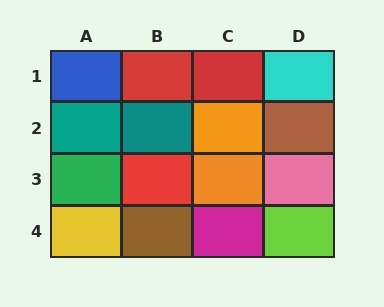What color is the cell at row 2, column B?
Teal.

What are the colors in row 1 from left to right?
Blue, red, red, cyan.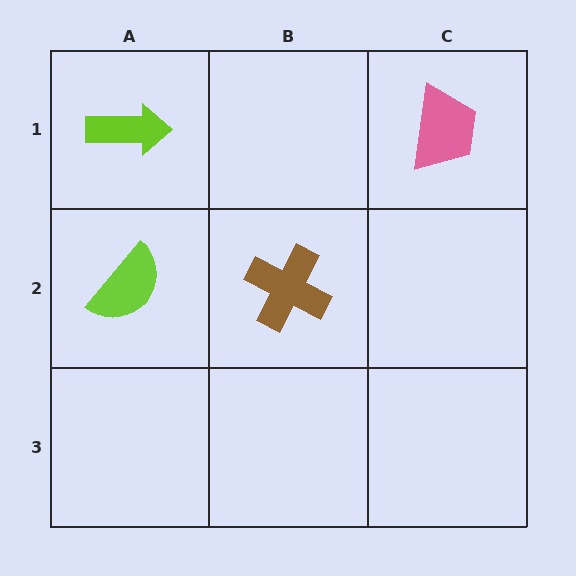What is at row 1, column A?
A lime arrow.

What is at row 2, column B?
A brown cross.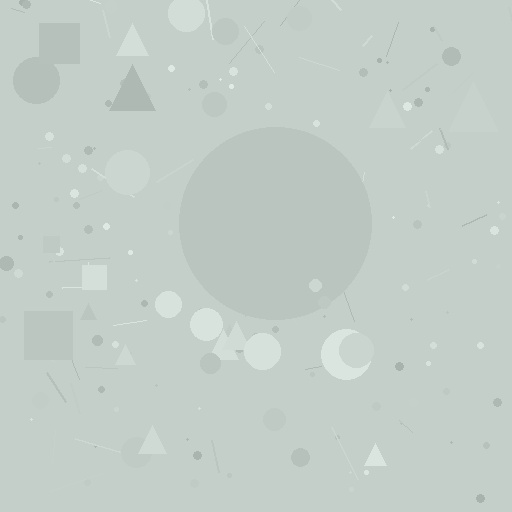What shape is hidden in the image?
A circle is hidden in the image.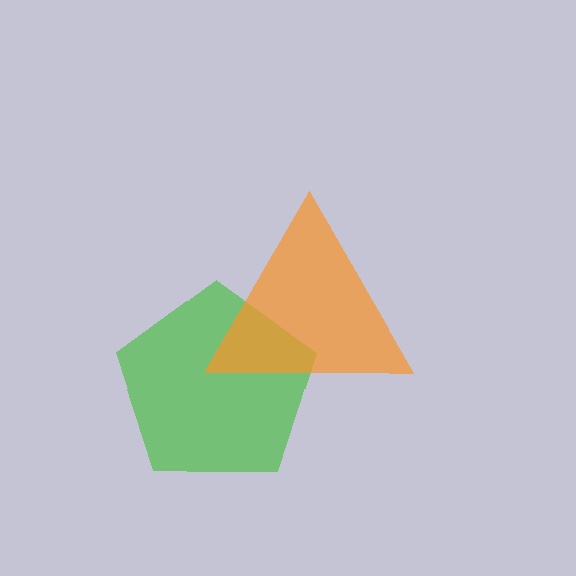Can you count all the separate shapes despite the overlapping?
Yes, there are 2 separate shapes.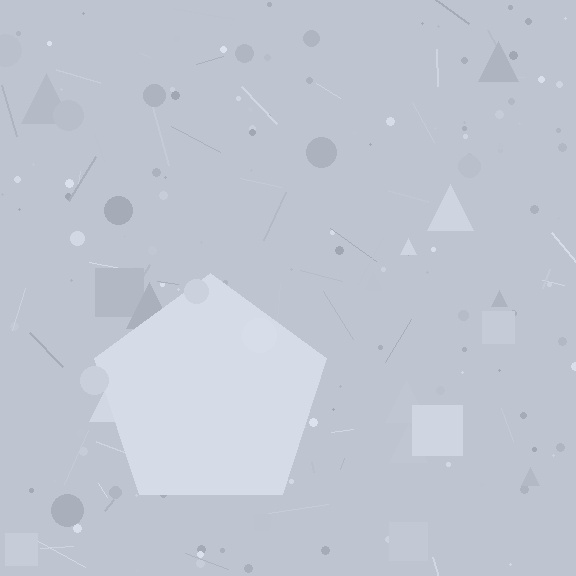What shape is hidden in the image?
A pentagon is hidden in the image.